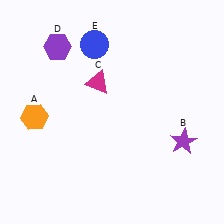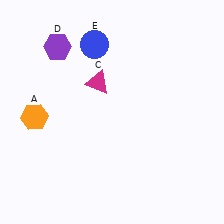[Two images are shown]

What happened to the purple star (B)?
The purple star (B) was removed in Image 2. It was in the bottom-right area of Image 1.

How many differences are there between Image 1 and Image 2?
There is 1 difference between the two images.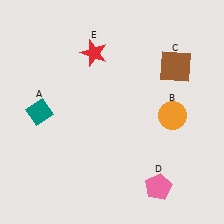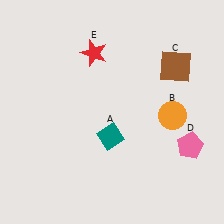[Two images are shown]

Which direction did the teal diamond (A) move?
The teal diamond (A) moved right.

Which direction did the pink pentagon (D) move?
The pink pentagon (D) moved up.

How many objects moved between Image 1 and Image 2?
2 objects moved between the two images.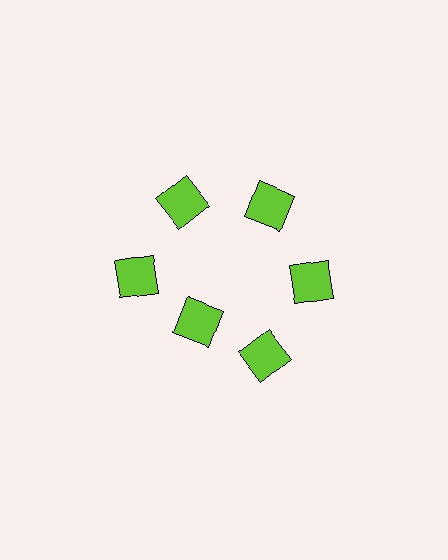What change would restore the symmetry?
The symmetry would be restored by moving it outward, back onto the ring so that all 6 squares sit at equal angles and equal distance from the center.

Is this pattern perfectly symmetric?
No. The 6 lime squares are arranged in a ring, but one element near the 7 o'clock position is pulled inward toward the center, breaking the 6-fold rotational symmetry.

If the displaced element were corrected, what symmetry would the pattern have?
It would have 6-fold rotational symmetry — the pattern would map onto itself every 60 degrees.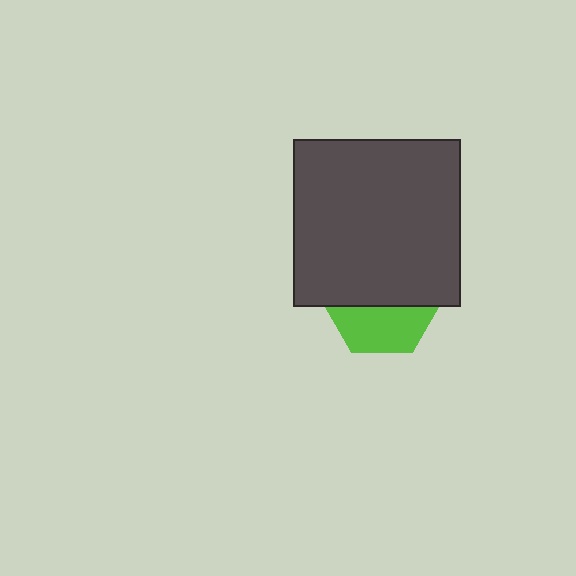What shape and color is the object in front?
The object in front is a dark gray square.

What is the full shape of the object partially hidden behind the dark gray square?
The partially hidden object is a lime hexagon.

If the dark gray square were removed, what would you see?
You would see the complete lime hexagon.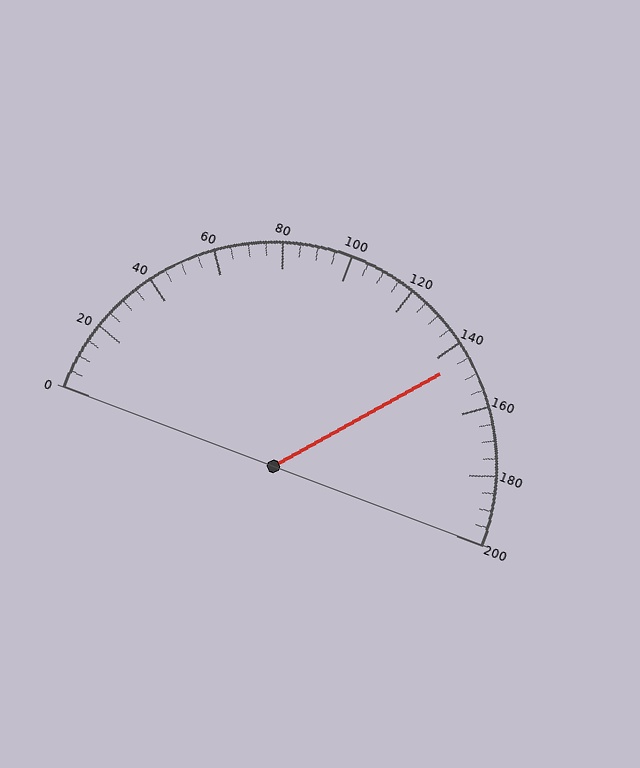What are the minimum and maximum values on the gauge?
The gauge ranges from 0 to 200.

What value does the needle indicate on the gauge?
The needle indicates approximately 145.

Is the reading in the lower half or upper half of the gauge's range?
The reading is in the upper half of the range (0 to 200).